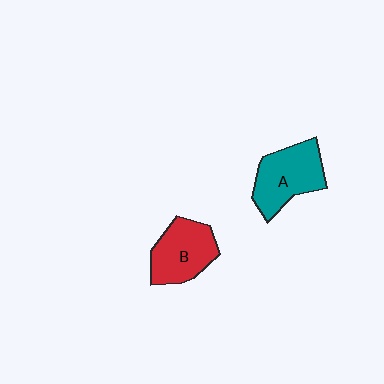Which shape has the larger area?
Shape A (teal).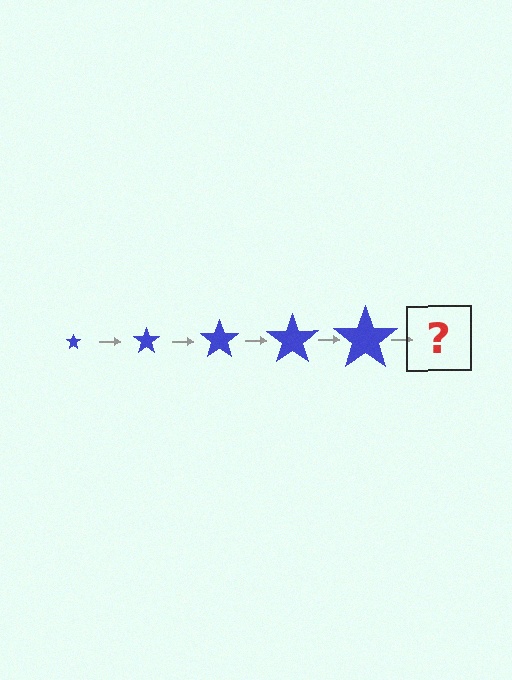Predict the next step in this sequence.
The next step is a blue star, larger than the previous one.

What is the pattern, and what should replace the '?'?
The pattern is that the star gets progressively larger each step. The '?' should be a blue star, larger than the previous one.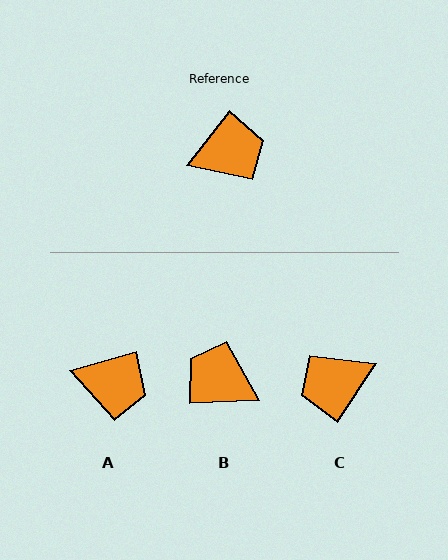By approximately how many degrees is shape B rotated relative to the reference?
Approximately 131 degrees counter-clockwise.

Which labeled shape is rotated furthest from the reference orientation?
C, about 175 degrees away.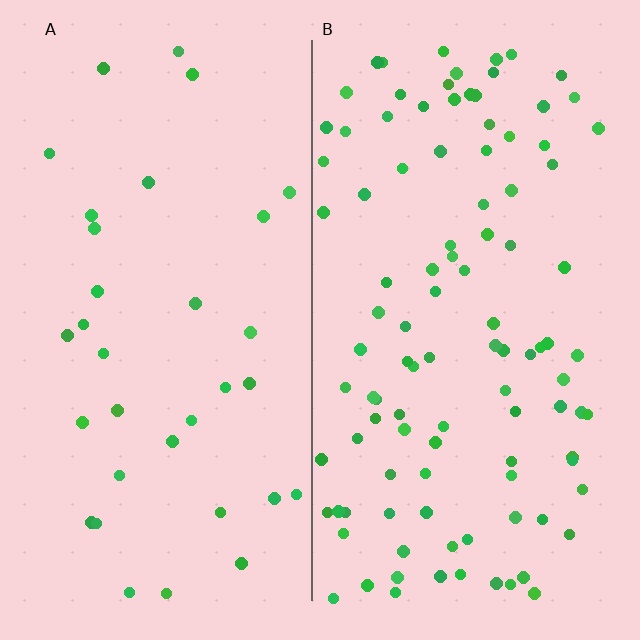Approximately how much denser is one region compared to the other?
Approximately 3.1× — region B over region A.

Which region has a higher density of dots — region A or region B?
B (the right).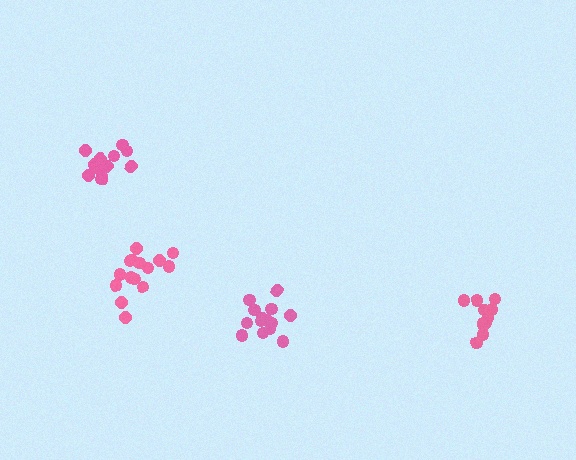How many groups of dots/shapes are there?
There are 4 groups.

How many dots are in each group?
Group 1: 14 dots, Group 2: 11 dots, Group 3: 14 dots, Group 4: 15 dots (54 total).